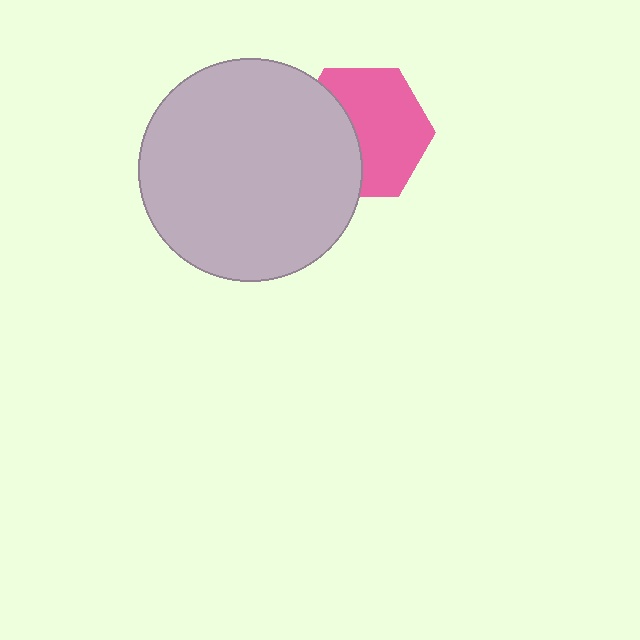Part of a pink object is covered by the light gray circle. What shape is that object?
It is a hexagon.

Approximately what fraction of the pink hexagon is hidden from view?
Roughly 39% of the pink hexagon is hidden behind the light gray circle.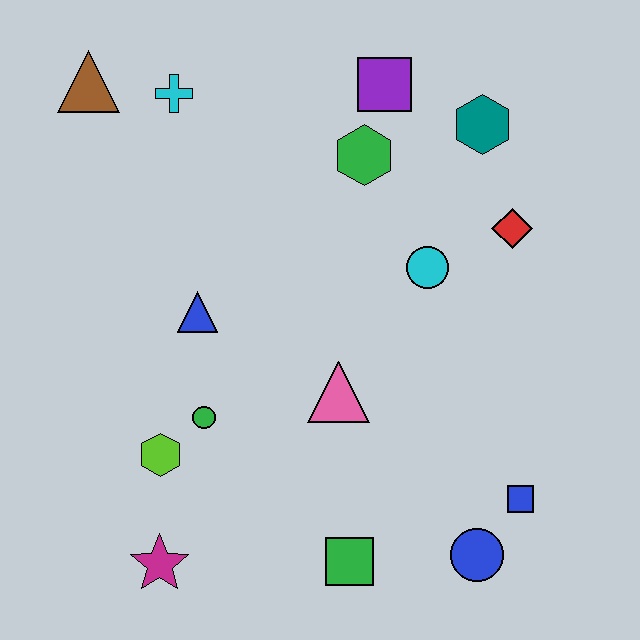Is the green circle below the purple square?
Yes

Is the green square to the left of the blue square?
Yes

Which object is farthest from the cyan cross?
The blue circle is farthest from the cyan cross.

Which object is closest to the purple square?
The green hexagon is closest to the purple square.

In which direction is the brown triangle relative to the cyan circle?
The brown triangle is to the left of the cyan circle.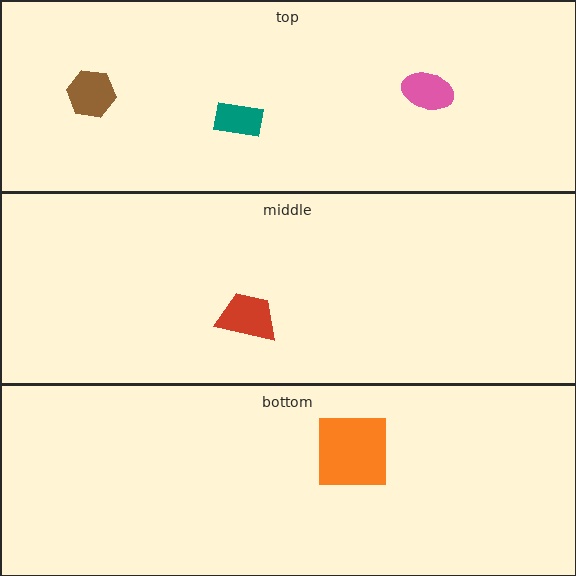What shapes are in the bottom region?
The orange square.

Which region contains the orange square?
The bottom region.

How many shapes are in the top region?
3.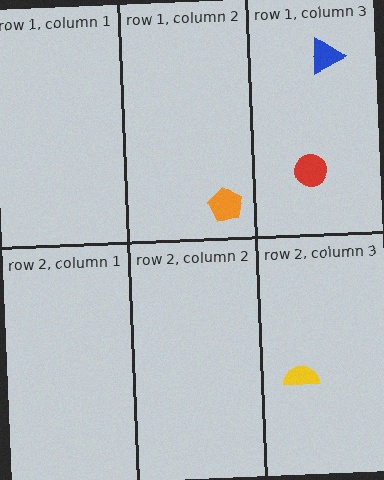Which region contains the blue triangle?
The row 1, column 3 region.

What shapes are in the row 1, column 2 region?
The orange pentagon.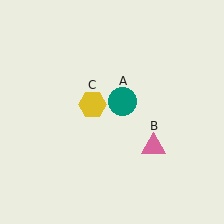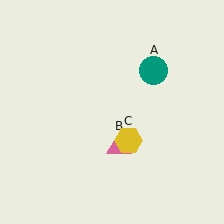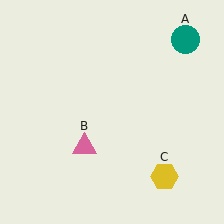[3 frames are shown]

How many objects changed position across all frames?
3 objects changed position: teal circle (object A), pink triangle (object B), yellow hexagon (object C).